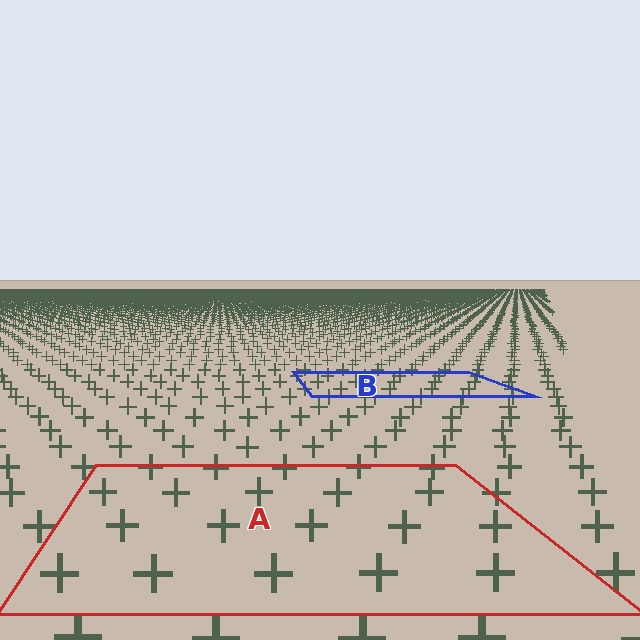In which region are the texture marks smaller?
The texture marks are smaller in region B, because it is farther away.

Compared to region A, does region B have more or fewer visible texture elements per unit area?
Region B has more texture elements per unit area — they are packed more densely because it is farther away.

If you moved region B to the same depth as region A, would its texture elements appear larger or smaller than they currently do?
They would appear larger. At a closer depth, the same texture elements are projected at a bigger on-screen size.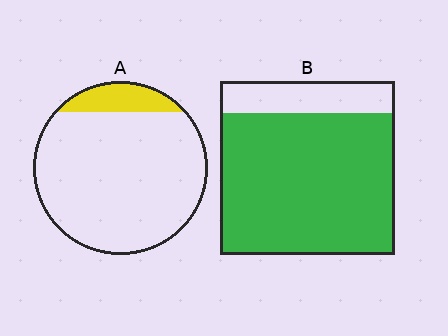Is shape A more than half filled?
No.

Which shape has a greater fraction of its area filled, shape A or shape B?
Shape B.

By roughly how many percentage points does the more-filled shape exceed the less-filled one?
By roughly 70 percentage points (B over A).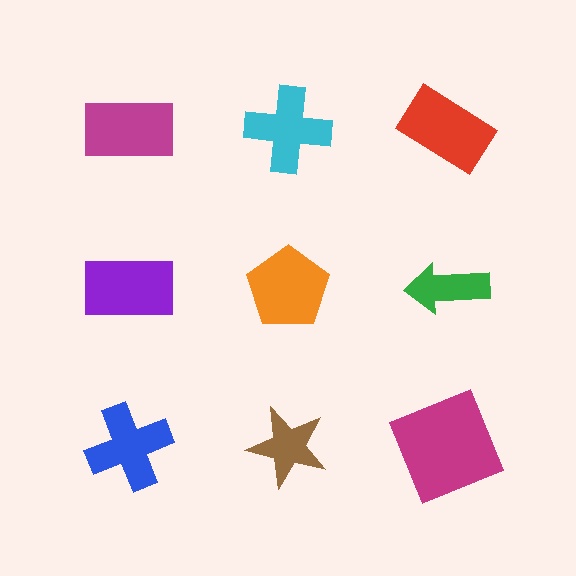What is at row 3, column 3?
A magenta square.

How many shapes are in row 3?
3 shapes.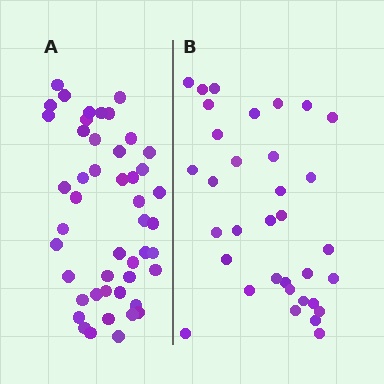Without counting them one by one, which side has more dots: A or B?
Region A (the left region) has more dots.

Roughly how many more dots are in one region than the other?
Region A has approximately 15 more dots than region B.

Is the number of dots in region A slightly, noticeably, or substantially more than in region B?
Region A has noticeably more, but not dramatically so. The ratio is roughly 1.4 to 1.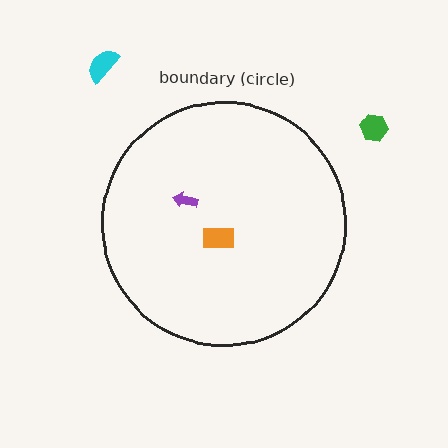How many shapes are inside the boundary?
2 inside, 2 outside.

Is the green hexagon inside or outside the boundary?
Outside.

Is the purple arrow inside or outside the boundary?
Inside.